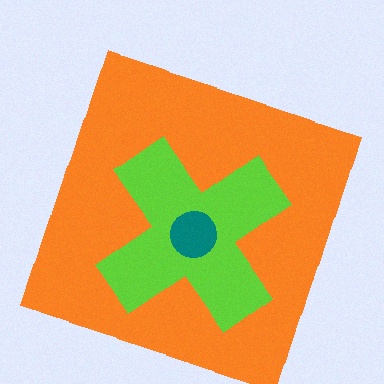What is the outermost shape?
The orange square.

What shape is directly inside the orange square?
The lime cross.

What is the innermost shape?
The teal circle.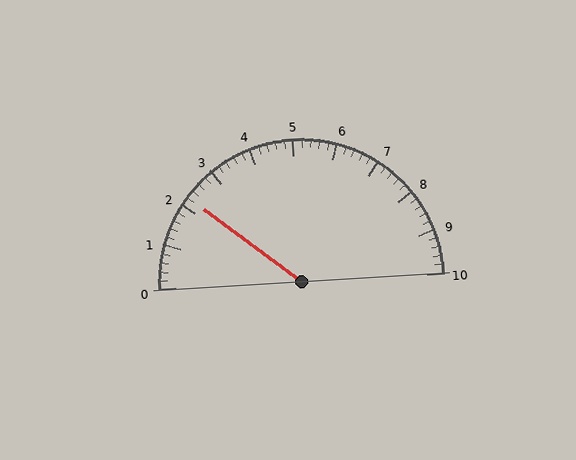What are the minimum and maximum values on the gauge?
The gauge ranges from 0 to 10.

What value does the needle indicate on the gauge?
The needle indicates approximately 2.2.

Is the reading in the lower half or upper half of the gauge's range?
The reading is in the lower half of the range (0 to 10).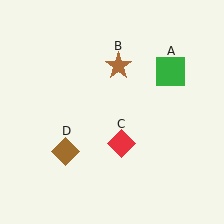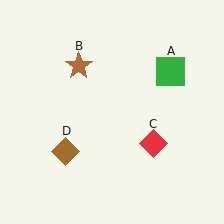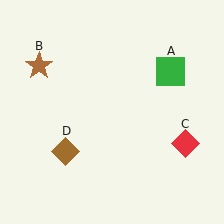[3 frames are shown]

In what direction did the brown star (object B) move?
The brown star (object B) moved left.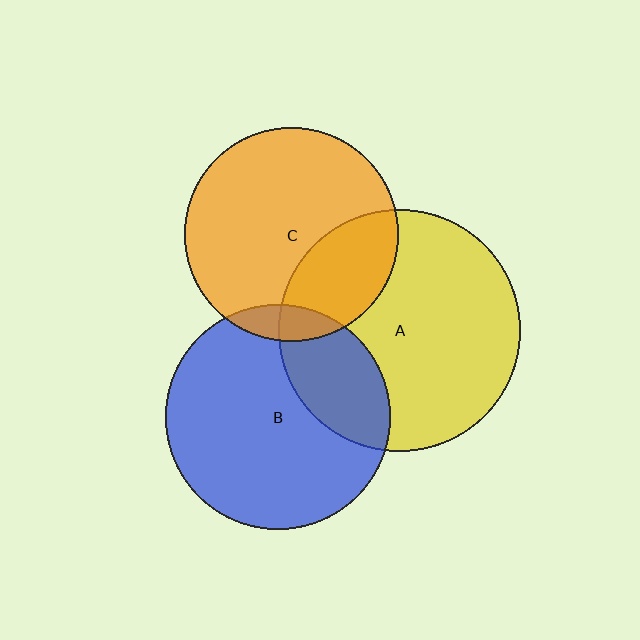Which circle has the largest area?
Circle A (yellow).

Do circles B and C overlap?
Yes.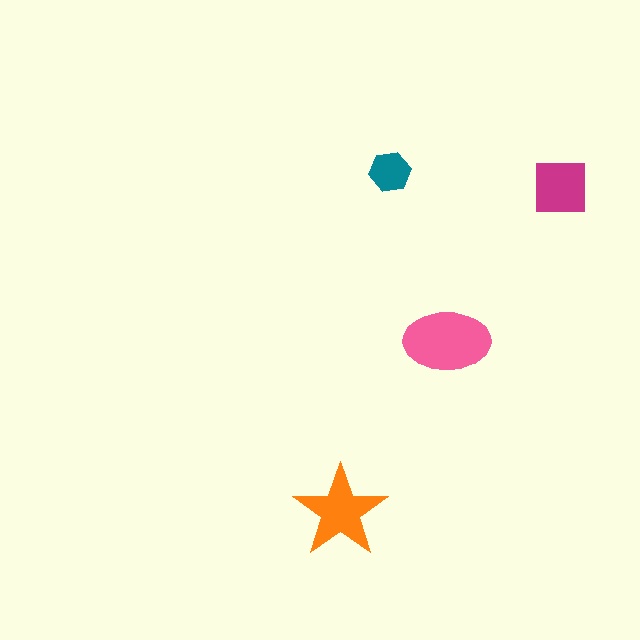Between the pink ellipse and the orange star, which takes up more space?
The pink ellipse.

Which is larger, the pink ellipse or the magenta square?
The pink ellipse.